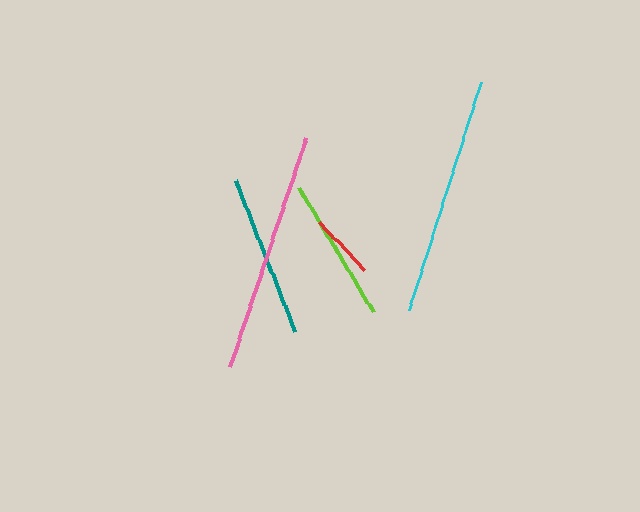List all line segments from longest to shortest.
From longest to shortest: pink, cyan, teal, lime, red.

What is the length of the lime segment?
The lime segment is approximately 145 pixels long.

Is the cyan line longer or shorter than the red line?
The cyan line is longer than the red line.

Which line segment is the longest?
The pink line is the longest at approximately 241 pixels.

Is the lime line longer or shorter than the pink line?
The pink line is longer than the lime line.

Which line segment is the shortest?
The red line is the shortest at approximately 66 pixels.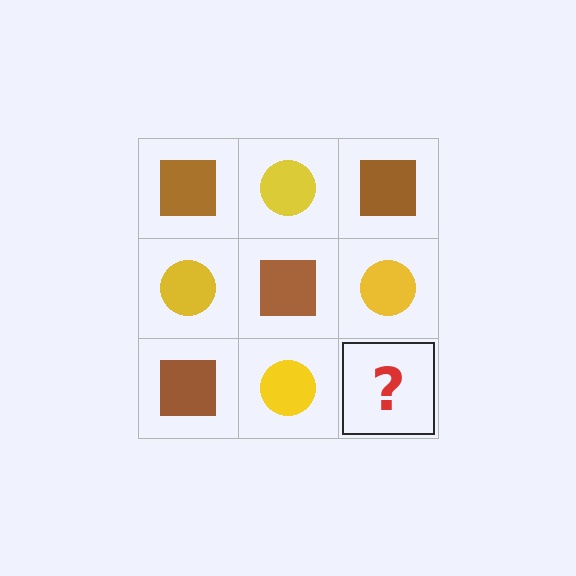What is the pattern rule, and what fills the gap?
The rule is that it alternates brown square and yellow circle in a checkerboard pattern. The gap should be filled with a brown square.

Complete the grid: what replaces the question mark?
The question mark should be replaced with a brown square.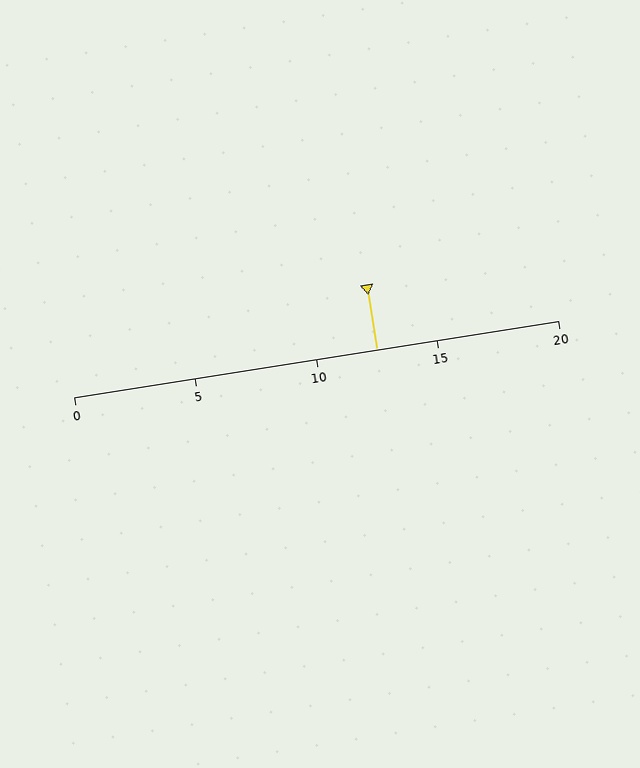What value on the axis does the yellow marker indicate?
The marker indicates approximately 12.5.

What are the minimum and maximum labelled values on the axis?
The axis runs from 0 to 20.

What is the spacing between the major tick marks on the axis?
The major ticks are spaced 5 apart.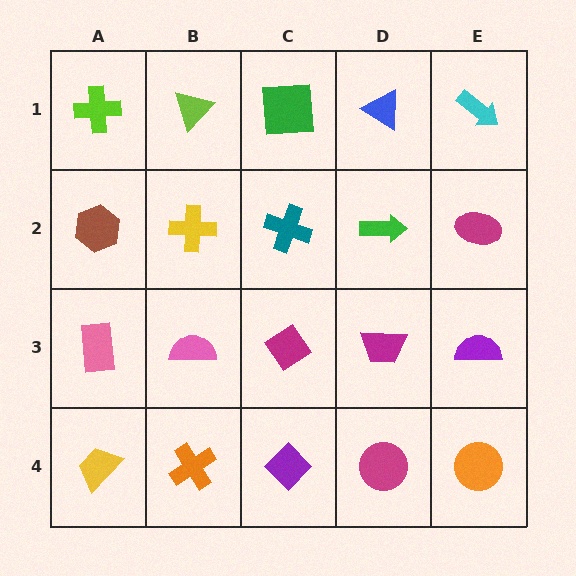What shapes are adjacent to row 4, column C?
A magenta diamond (row 3, column C), an orange cross (row 4, column B), a magenta circle (row 4, column D).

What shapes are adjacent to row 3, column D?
A green arrow (row 2, column D), a magenta circle (row 4, column D), a magenta diamond (row 3, column C), a purple semicircle (row 3, column E).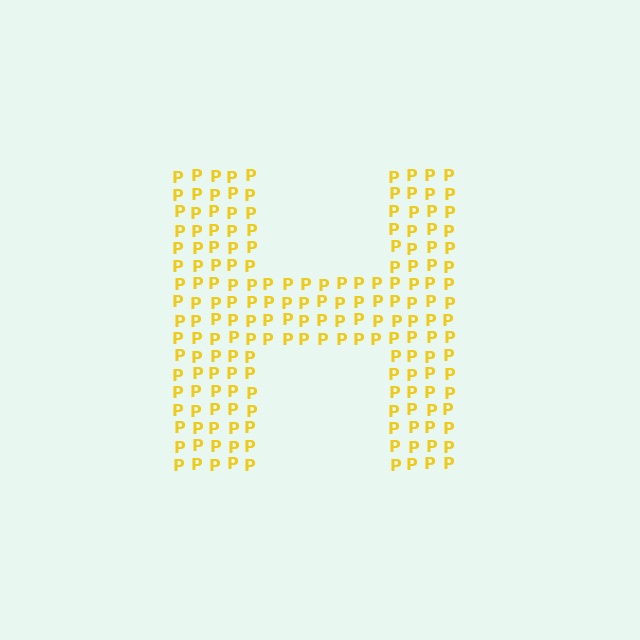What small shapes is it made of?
It is made of small letter P's.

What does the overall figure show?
The overall figure shows the letter H.